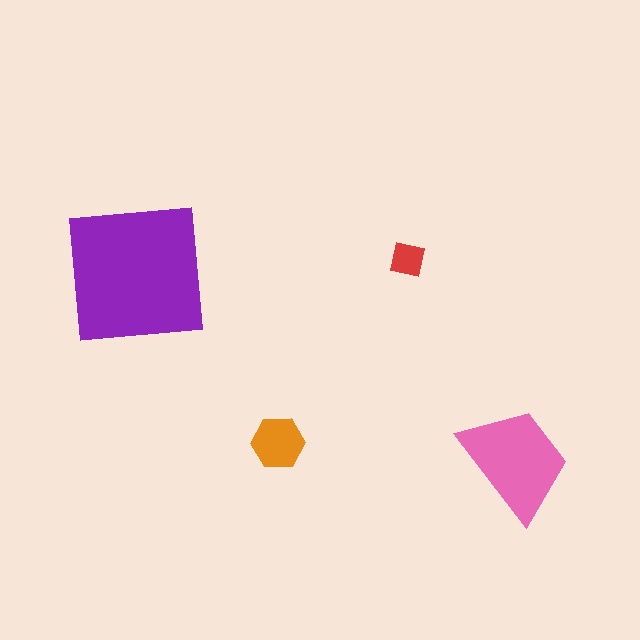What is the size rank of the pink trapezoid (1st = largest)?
2nd.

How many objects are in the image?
There are 4 objects in the image.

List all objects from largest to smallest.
The purple square, the pink trapezoid, the orange hexagon, the red square.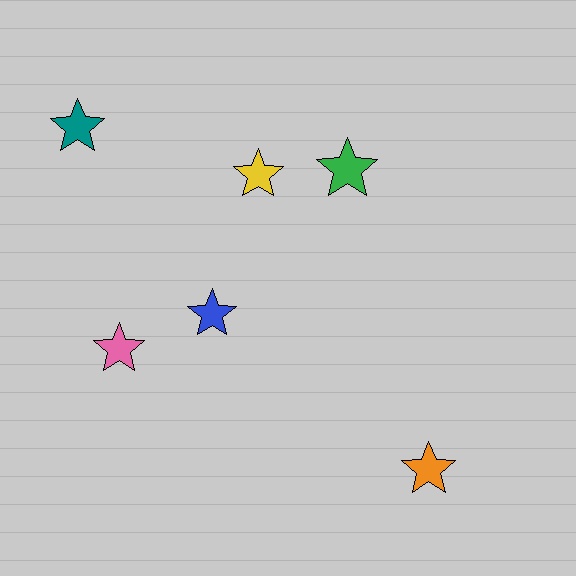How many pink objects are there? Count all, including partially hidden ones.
There is 1 pink object.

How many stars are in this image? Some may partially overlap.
There are 6 stars.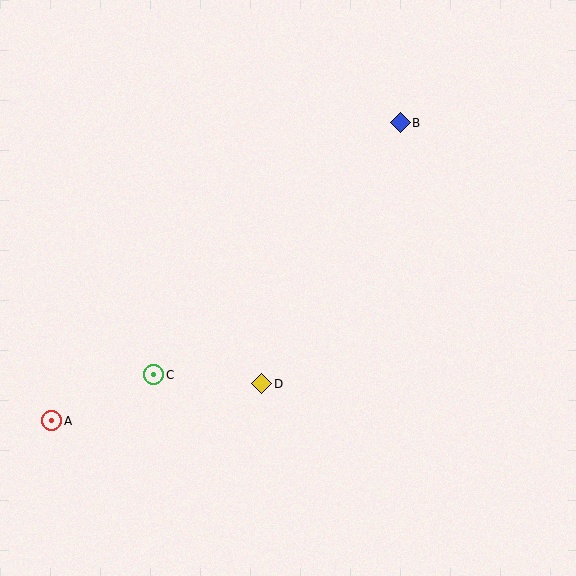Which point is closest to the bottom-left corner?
Point A is closest to the bottom-left corner.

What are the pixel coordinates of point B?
Point B is at (400, 123).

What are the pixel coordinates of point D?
Point D is at (262, 384).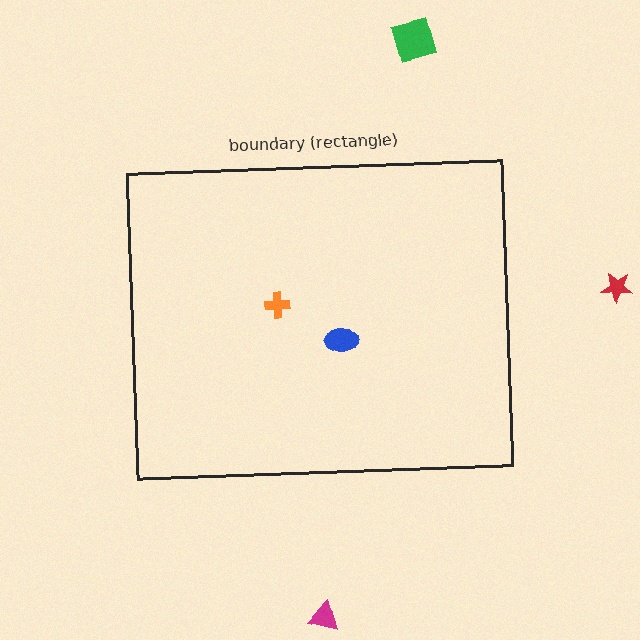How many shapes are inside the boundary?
2 inside, 3 outside.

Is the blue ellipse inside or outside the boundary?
Inside.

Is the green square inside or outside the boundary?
Outside.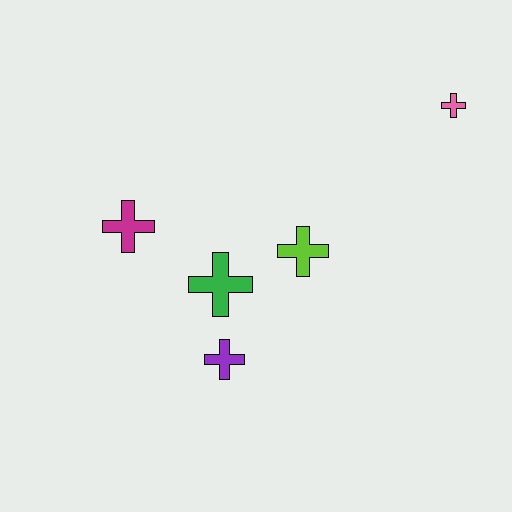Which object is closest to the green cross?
The purple cross is closest to the green cross.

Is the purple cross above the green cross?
No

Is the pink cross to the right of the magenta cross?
Yes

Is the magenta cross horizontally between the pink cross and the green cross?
No